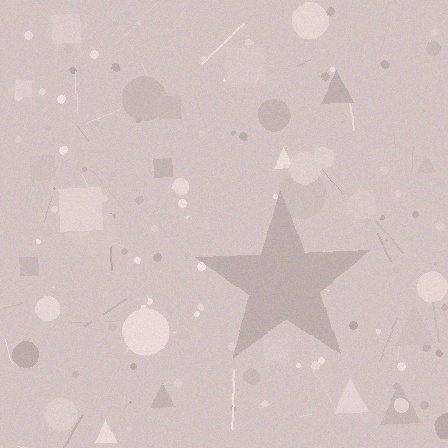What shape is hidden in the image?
A star is hidden in the image.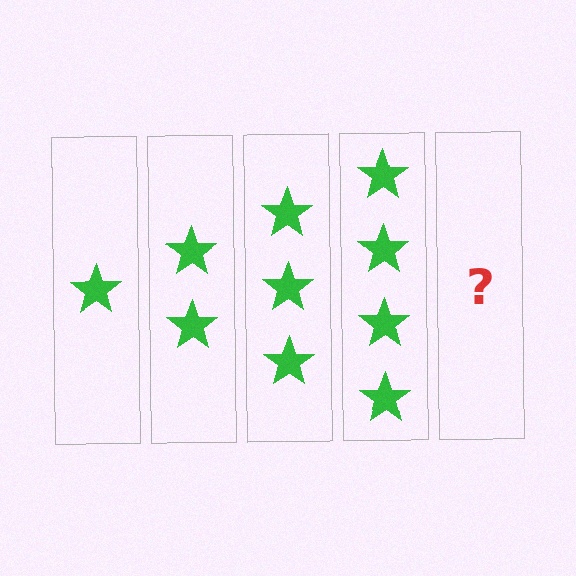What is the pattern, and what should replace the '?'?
The pattern is that each step adds one more star. The '?' should be 5 stars.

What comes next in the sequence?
The next element should be 5 stars.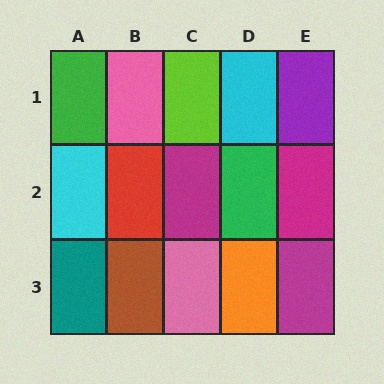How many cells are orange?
1 cell is orange.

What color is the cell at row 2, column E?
Magenta.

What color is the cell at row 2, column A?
Cyan.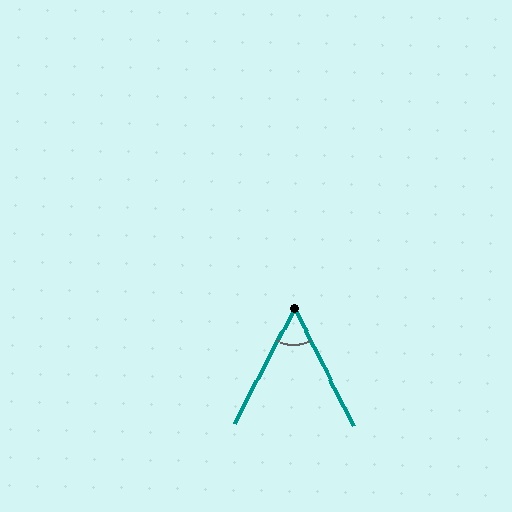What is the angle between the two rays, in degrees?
Approximately 54 degrees.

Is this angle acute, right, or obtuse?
It is acute.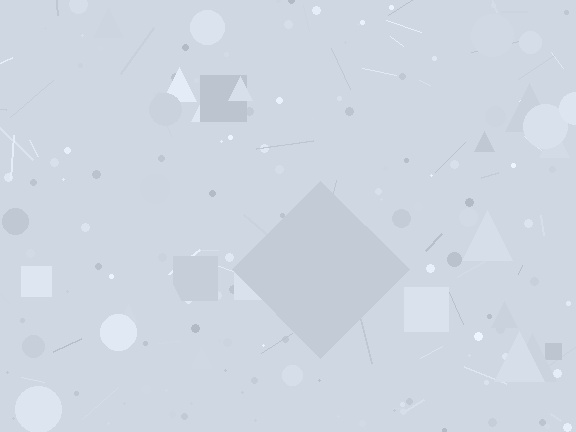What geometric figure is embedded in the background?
A diamond is embedded in the background.